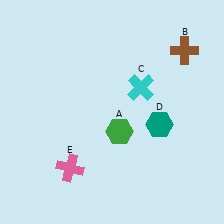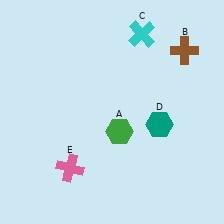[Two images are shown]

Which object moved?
The cyan cross (C) moved up.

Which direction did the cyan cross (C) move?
The cyan cross (C) moved up.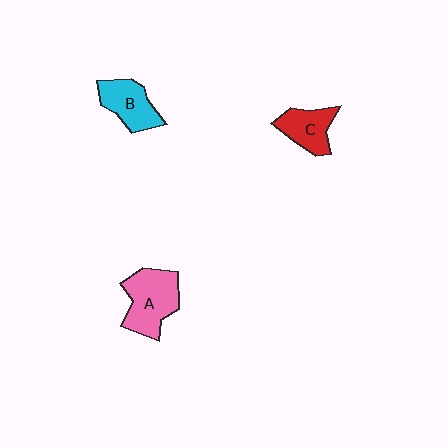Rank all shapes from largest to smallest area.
From largest to smallest: A (pink), B (cyan), C (red).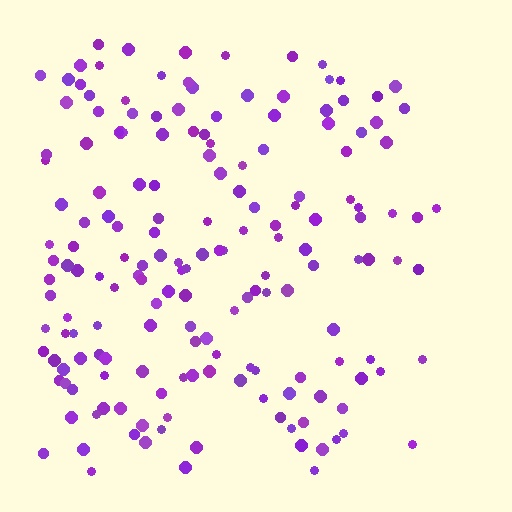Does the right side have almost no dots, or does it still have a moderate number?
Still a moderate number, just noticeably fewer than the left.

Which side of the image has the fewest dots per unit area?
The right.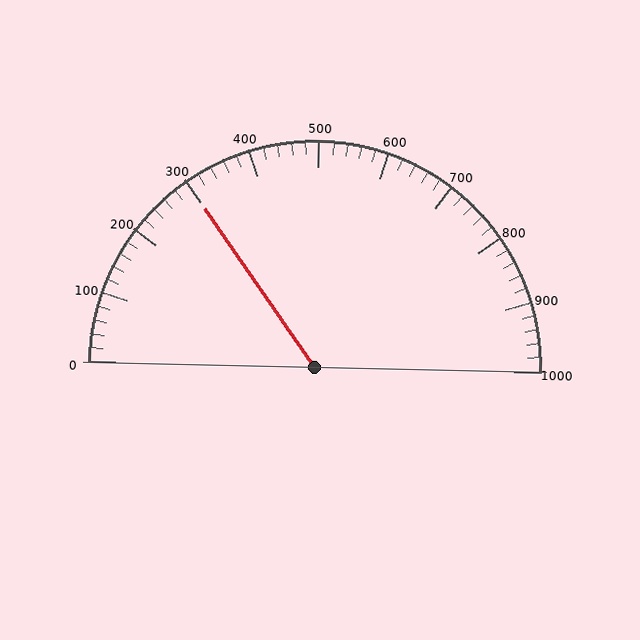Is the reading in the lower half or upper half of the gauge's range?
The reading is in the lower half of the range (0 to 1000).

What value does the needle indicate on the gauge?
The needle indicates approximately 300.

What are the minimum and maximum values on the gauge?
The gauge ranges from 0 to 1000.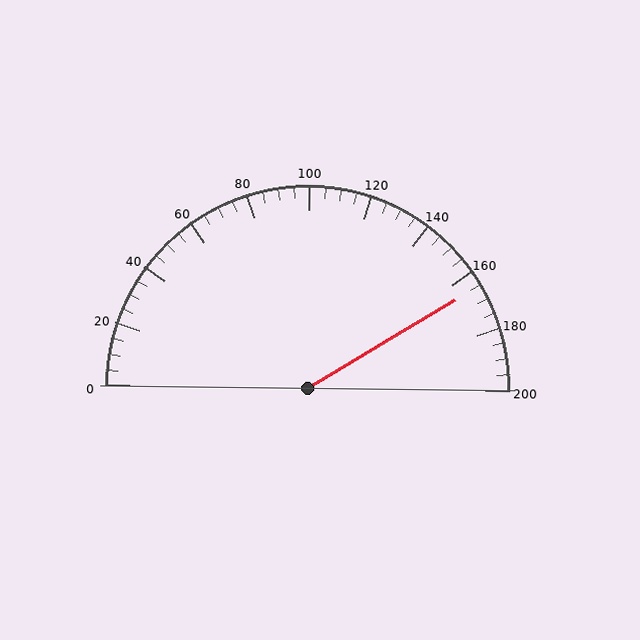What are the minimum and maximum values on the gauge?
The gauge ranges from 0 to 200.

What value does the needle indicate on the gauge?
The needle indicates approximately 165.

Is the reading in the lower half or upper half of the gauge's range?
The reading is in the upper half of the range (0 to 200).